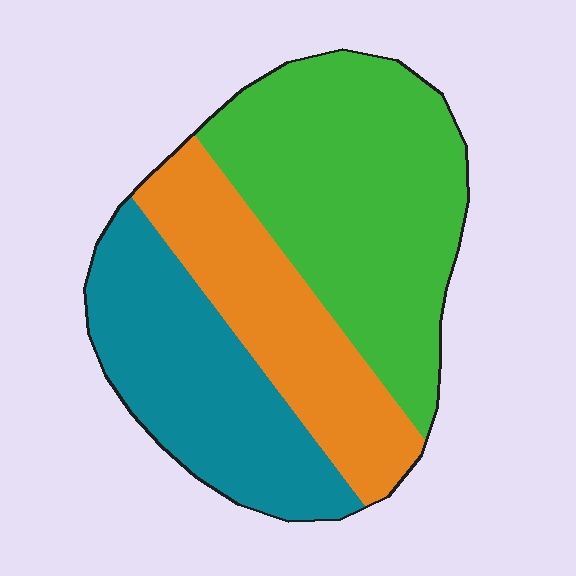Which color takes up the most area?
Green, at roughly 45%.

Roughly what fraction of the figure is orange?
Orange covers roughly 25% of the figure.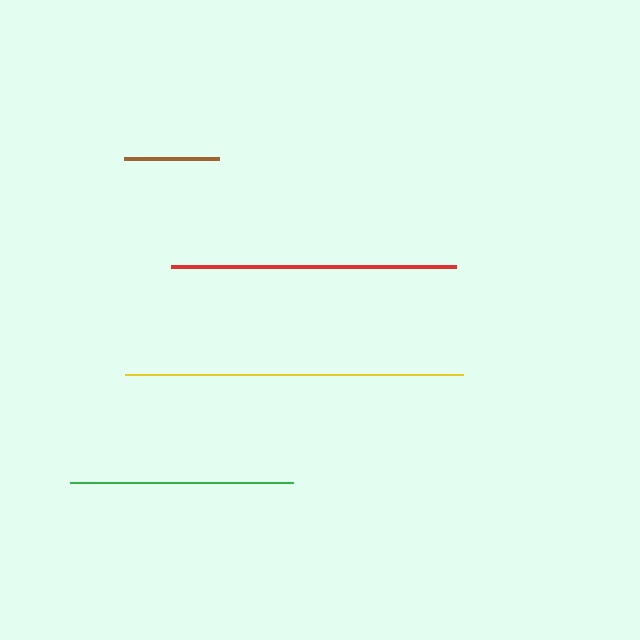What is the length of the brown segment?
The brown segment is approximately 95 pixels long.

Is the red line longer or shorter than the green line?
The red line is longer than the green line.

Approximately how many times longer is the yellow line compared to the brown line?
The yellow line is approximately 3.6 times the length of the brown line.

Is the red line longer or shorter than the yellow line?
The yellow line is longer than the red line.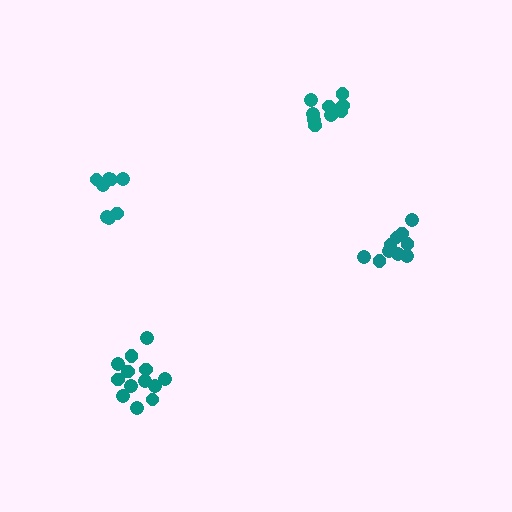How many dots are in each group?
Group 1: 13 dots, Group 2: 10 dots, Group 3: 8 dots, Group 4: 10 dots (41 total).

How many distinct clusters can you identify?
There are 4 distinct clusters.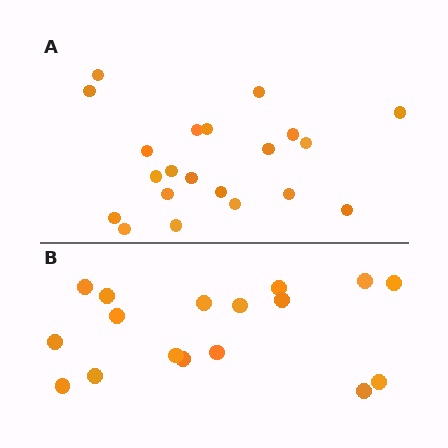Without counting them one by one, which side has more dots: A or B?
Region A (the top region) has more dots.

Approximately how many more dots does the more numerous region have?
Region A has about 4 more dots than region B.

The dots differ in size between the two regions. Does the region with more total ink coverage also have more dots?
No. Region B has more total ink coverage because its dots are larger, but region A actually contains more individual dots. Total area can be misleading — the number of items is what matters here.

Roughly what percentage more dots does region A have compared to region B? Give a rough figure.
About 25% more.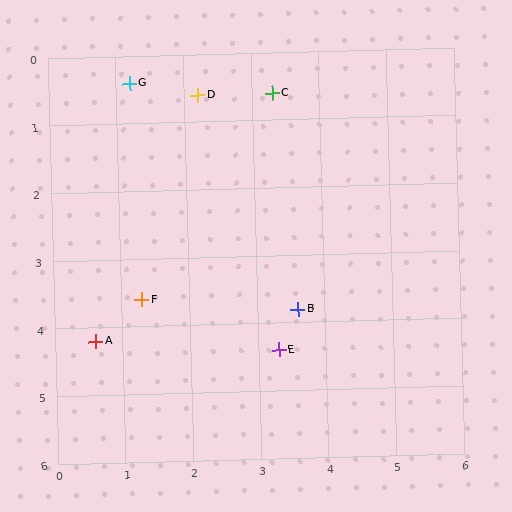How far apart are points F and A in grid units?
Points F and A are about 0.9 grid units apart.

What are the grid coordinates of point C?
Point C is at approximately (3.3, 0.6).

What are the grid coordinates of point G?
Point G is at approximately (1.2, 0.4).